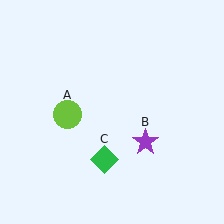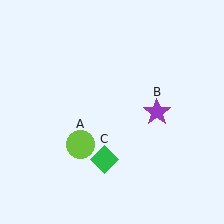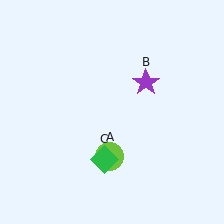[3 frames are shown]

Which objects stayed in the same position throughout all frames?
Green diamond (object C) remained stationary.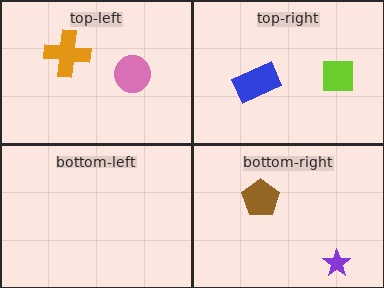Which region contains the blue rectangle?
The top-right region.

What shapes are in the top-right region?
The lime square, the blue rectangle.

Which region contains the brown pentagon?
The bottom-right region.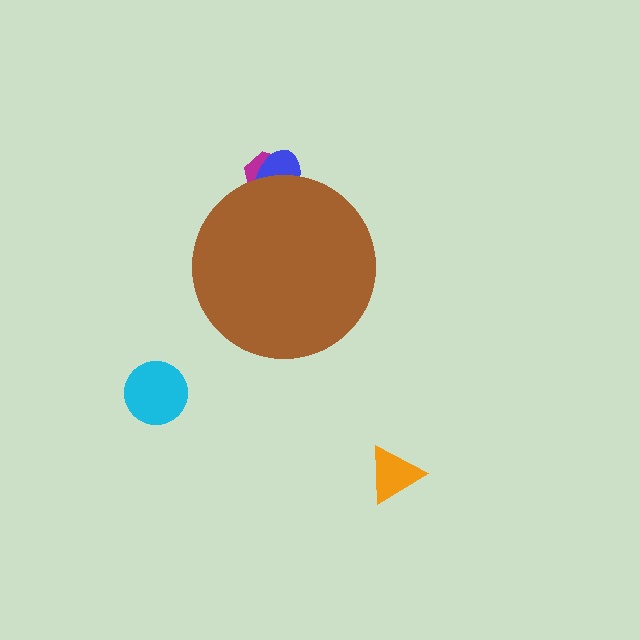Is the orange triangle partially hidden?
No, the orange triangle is fully visible.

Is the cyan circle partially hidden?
No, the cyan circle is fully visible.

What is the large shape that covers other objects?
A brown circle.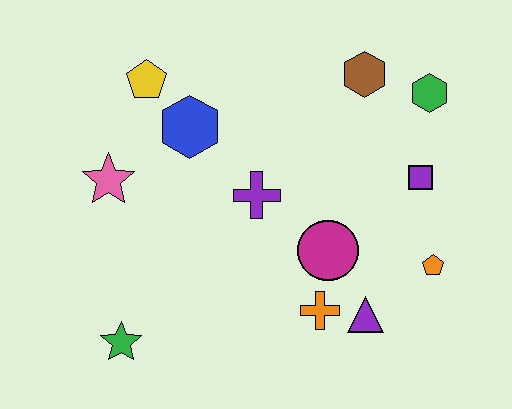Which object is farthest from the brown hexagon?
The green star is farthest from the brown hexagon.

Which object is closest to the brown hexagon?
The green hexagon is closest to the brown hexagon.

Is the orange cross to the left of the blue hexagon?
No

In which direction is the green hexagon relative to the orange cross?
The green hexagon is above the orange cross.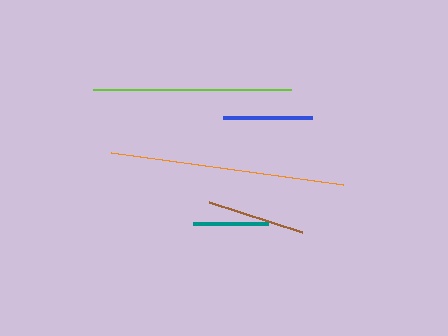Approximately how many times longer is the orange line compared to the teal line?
The orange line is approximately 3.1 times the length of the teal line.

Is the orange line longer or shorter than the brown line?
The orange line is longer than the brown line.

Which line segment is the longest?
The orange line is the longest at approximately 234 pixels.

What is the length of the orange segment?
The orange segment is approximately 234 pixels long.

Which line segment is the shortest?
The teal line is the shortest at approximately 75 pixels.